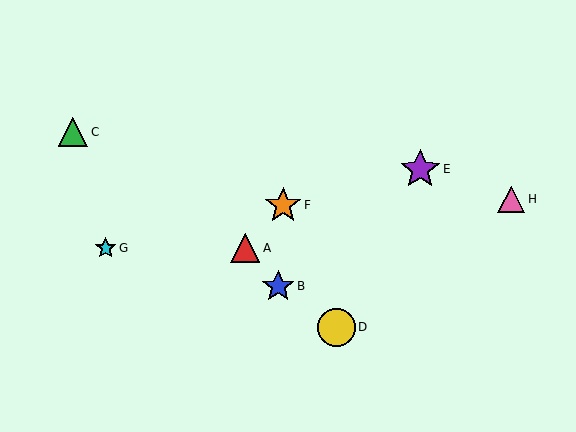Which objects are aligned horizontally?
Objects A, G are aligned horizontally.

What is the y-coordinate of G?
Object G is at y≈248.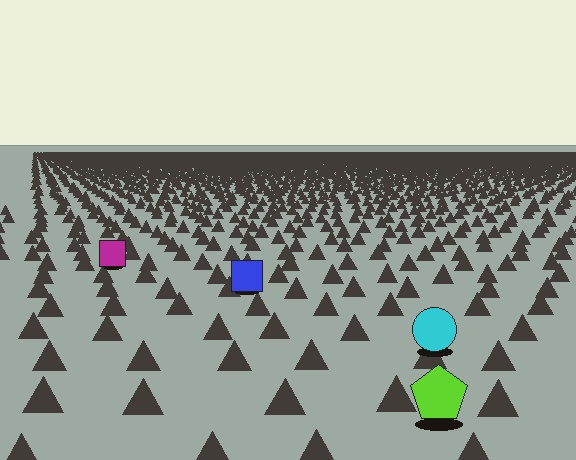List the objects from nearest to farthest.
From nearest to farthest: the lime pentagon, the cyan circle, the blue square, the magenta square.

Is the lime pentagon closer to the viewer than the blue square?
Yes. The lime pentagon is closer — you can tell from the texture gradient: the ground texture is coarser near it.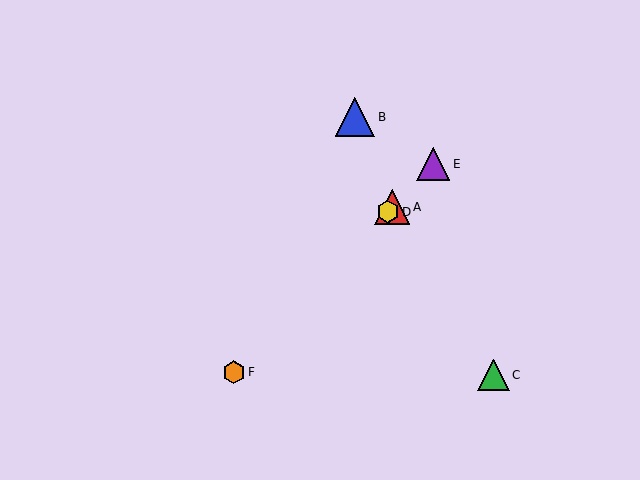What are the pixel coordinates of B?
Object B is at (355, 117).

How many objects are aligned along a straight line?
4 objects (A, D, E, F) are aligned along a straight line.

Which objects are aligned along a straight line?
Objects A, D, E, F are aligned along a straight line.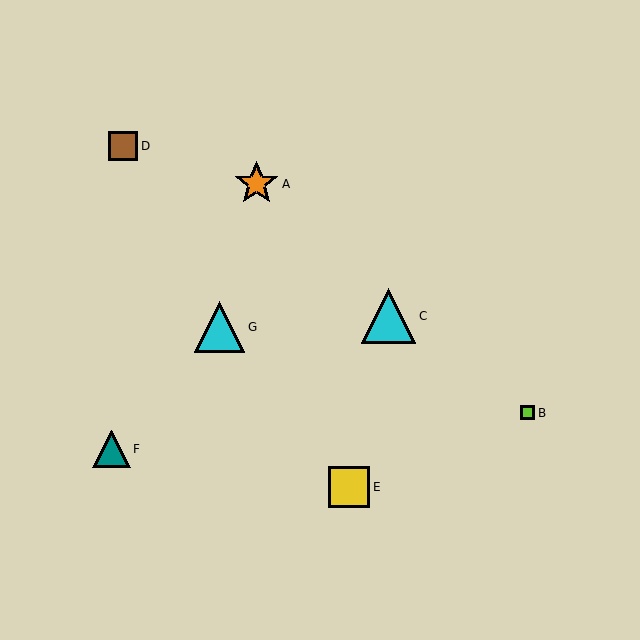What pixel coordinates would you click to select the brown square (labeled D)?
Click at (123, 146) to select the brown square D.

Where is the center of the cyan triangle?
The center of the cyan triangle is at (220, 327).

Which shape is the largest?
The cyan triangle (labeled C) is the largest.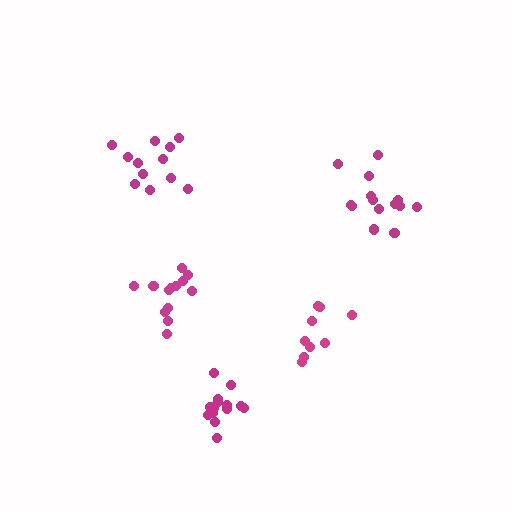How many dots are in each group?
Group 1: 13 dots, Group 2: 14 dots, Group 3: 12 dots, Group 4: 15 dots, Group 5: 9 dots (63 total).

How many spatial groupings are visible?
There are 5 spatial groupings.